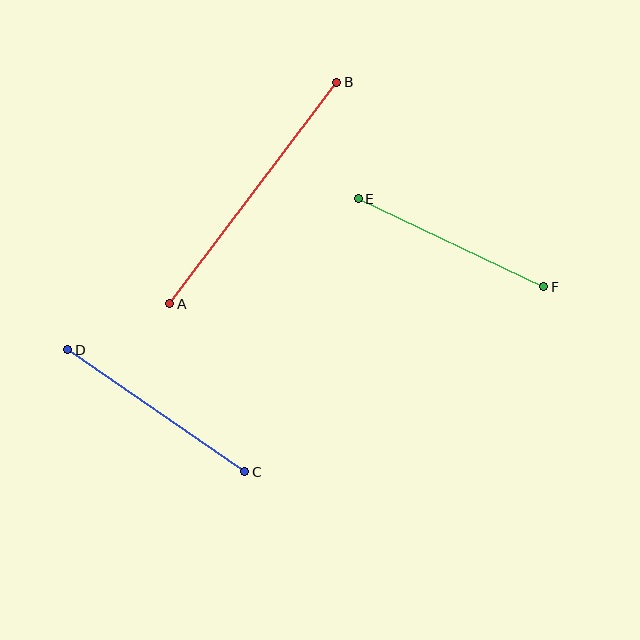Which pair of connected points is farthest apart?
Points A and B are farthest apart.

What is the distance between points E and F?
The distance is approximately 205 pixels.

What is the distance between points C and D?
The distance is approximately 215 pixels.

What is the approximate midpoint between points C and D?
The midpoint is at approximately (156, 411) pixels.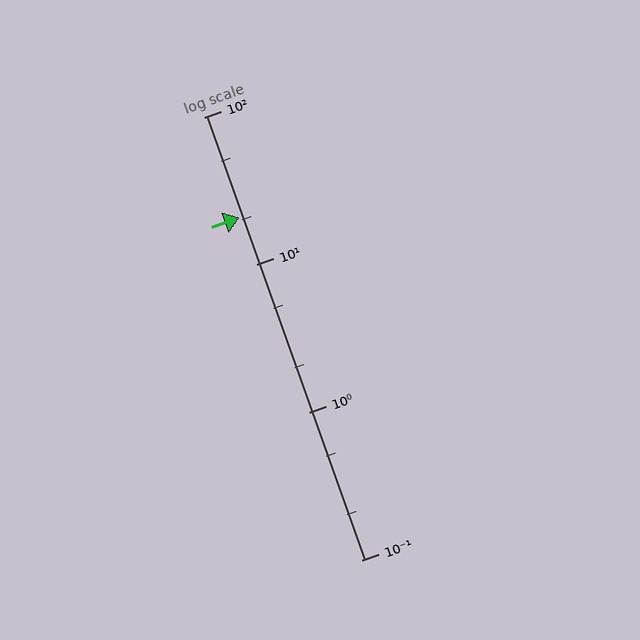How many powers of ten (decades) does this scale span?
The scale spans 3 decades, from 0.1 to 100.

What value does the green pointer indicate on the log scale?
The pointer indicates approximately 21.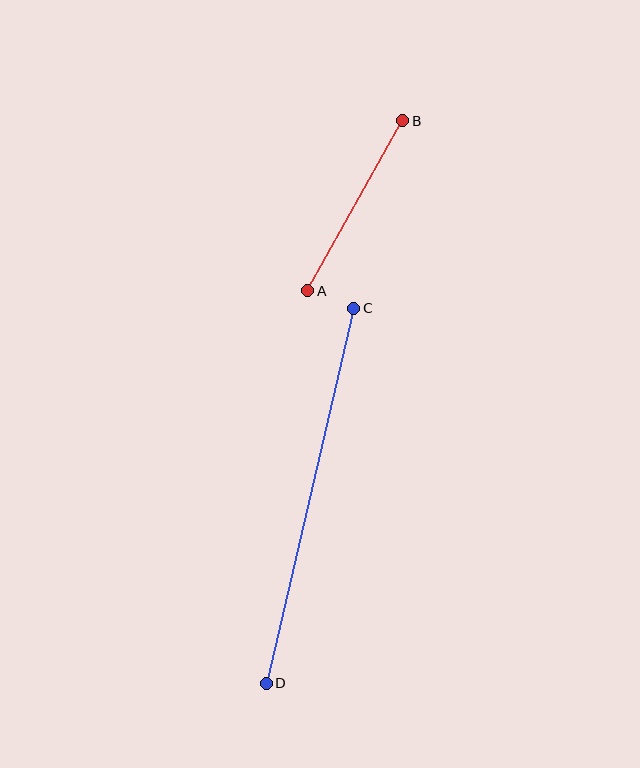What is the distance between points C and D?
The distance is approximately 385 pixels.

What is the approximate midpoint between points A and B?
The midpoint is at approximately (355, 206) pixels.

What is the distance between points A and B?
The distance is approximately 195 pixels.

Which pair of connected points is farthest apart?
Points C and D are farthest apart.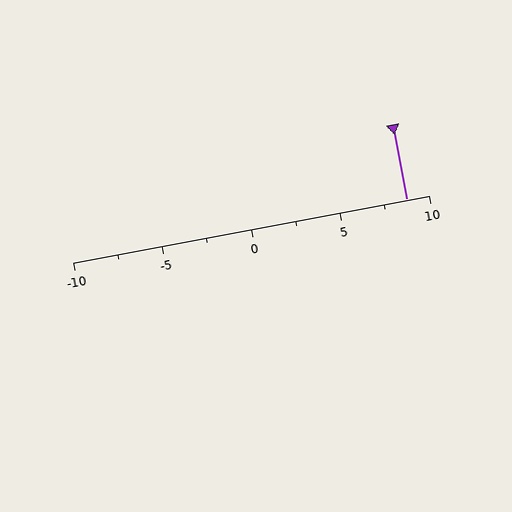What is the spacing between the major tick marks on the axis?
The major ticks are spaced 5 apart.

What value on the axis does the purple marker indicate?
The marker indicates approximately 8.8.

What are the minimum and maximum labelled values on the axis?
The axis runs from -10 to 10.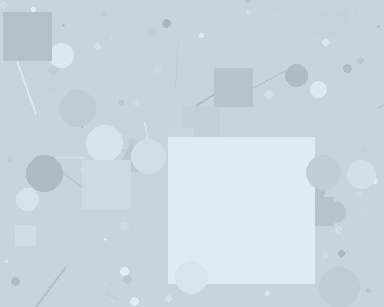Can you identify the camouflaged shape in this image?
The camouflaged shape is a square.